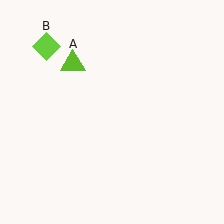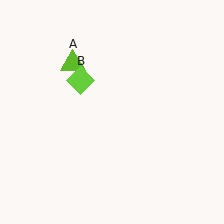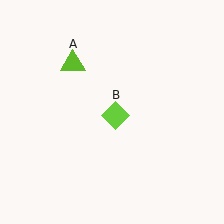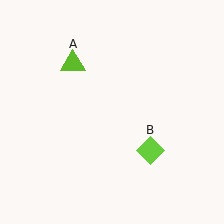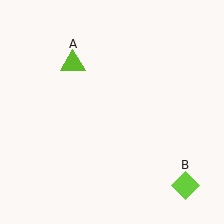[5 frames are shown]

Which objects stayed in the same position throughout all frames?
Lime triangle (object A) remained stationary.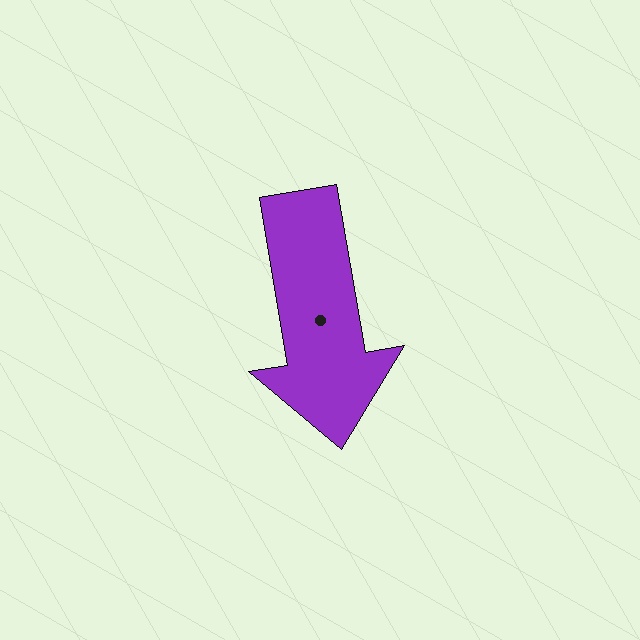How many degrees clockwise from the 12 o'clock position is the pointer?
Approximately 170 degrees.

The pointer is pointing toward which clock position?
Roughly 6 o'clock.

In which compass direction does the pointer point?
South.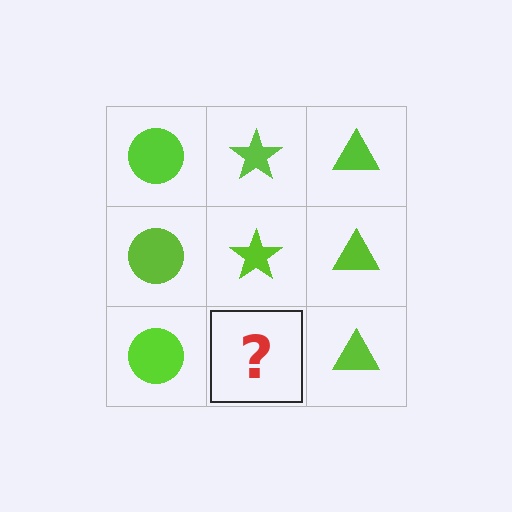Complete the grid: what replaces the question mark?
The question mark should be replaced with a lime star.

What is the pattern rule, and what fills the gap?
The rule is that each column has a consistent shape. The gap should be filled with a lime star.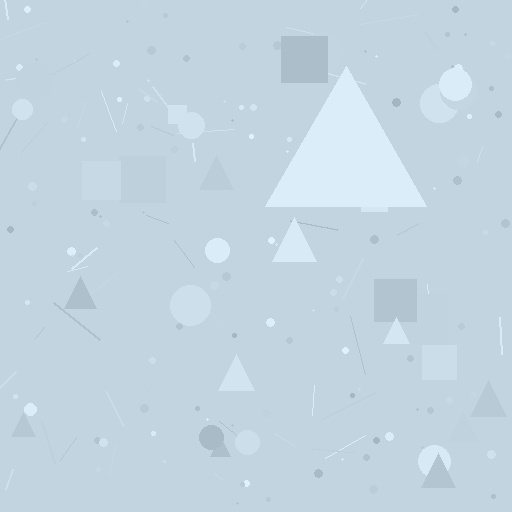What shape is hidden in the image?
A triangle is hidden in the image.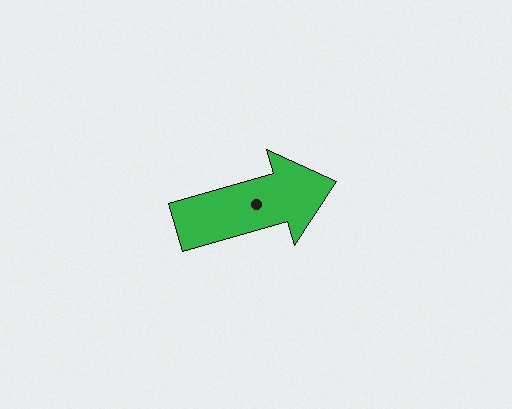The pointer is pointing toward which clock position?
Roughly 2 o'clock.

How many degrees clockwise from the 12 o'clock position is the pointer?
Approximately 74 degrees.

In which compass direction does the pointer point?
East.